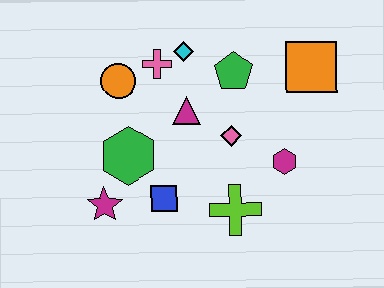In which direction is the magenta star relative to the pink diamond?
The magenta star is to the left of the pink diamond.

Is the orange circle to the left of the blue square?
Yes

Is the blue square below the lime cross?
No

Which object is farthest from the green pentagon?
The magenta star is farthest from the green pentagon.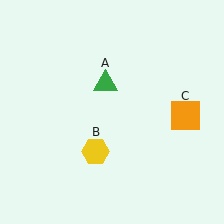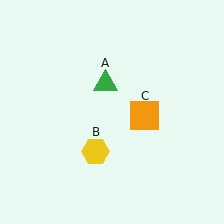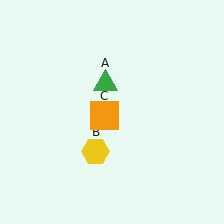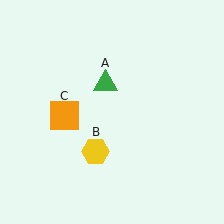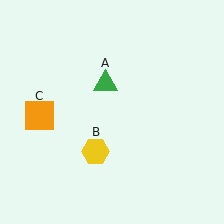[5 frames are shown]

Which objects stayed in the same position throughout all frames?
Green triangle (object A) and yellow hexagon (object B) remained stationary.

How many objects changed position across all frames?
1 object changed position: orange square (object C).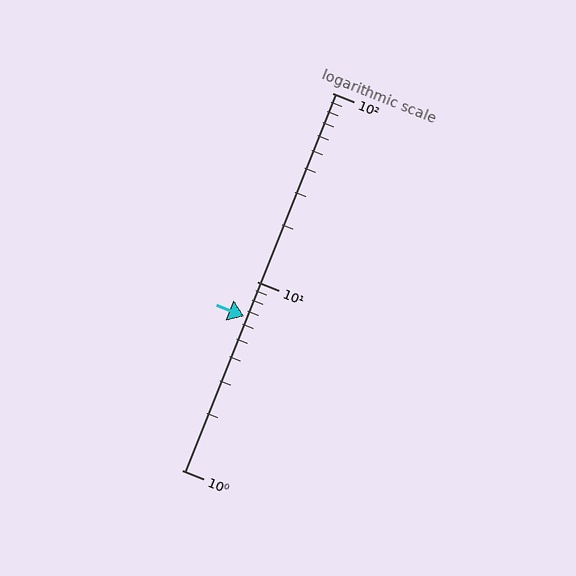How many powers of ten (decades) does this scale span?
The scale spans 2 decades, from 1 to 100.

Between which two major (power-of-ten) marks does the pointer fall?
The pointer is between 1 and 10.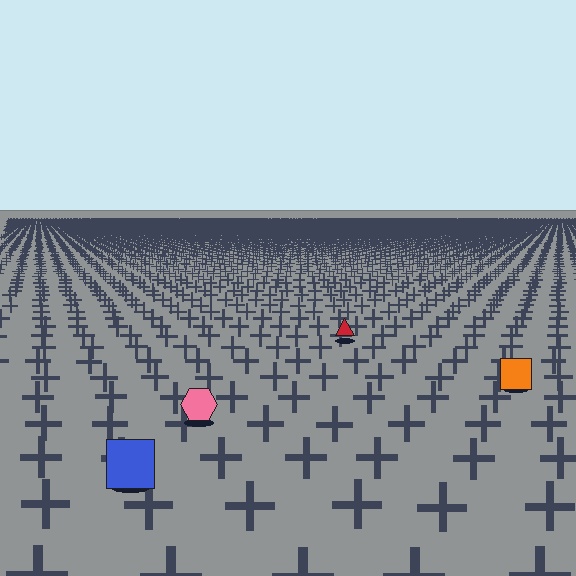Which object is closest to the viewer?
The blue square is closest. The texture marks near it are larger and more spread out.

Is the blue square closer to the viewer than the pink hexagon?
Yes. The blue square is closer — you can tell from the texture gradient: the ground texture is coarser near it.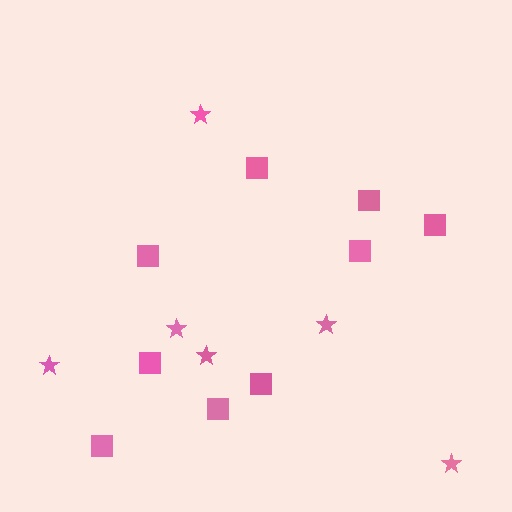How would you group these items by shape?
There are 2 groups: one group of stars (6) and one group of squares (9).